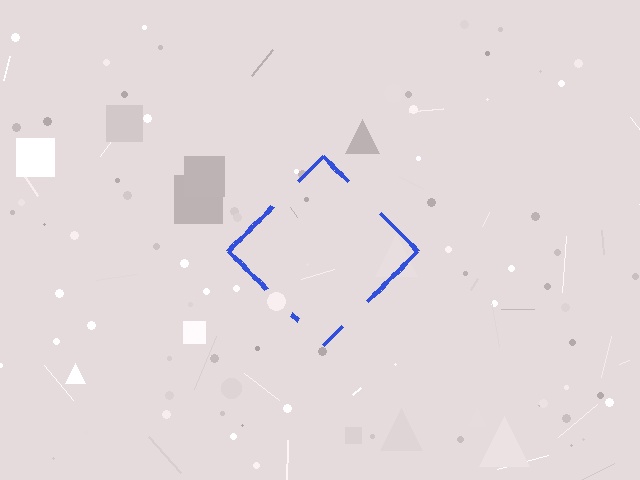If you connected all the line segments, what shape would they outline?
They would outline a diamond.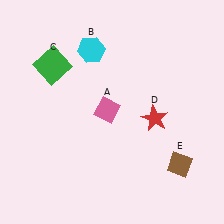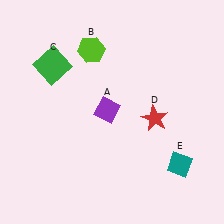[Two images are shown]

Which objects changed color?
A changed from pink to purple. B changed from cyan to lime. E changed from brown to teal.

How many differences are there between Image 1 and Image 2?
There are 3 differences between the two images.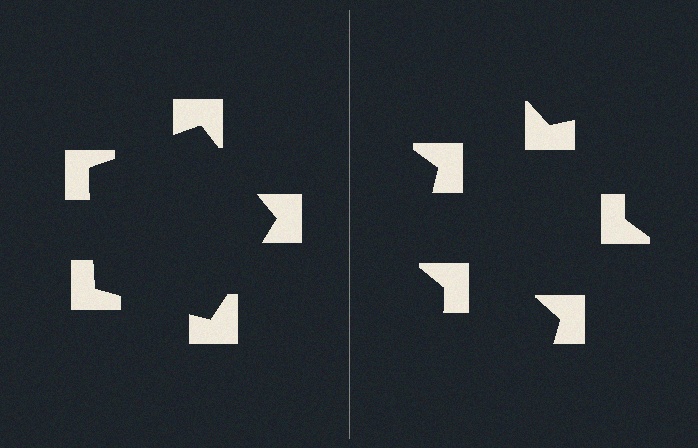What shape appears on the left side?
An illusory pentagon.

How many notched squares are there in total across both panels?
10 — 5 on each side.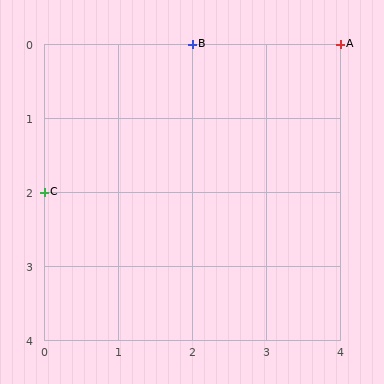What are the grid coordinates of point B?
Point B is at grid coordinates (2, 0).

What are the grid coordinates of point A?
Point A is at grid coordinates (4, 0).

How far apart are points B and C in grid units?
Points B and C are 2 columns and 2 rows apart (about 2.8 grid units diagonally).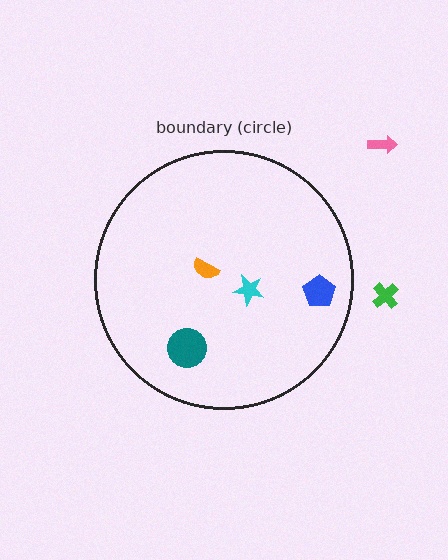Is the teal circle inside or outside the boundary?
Inside.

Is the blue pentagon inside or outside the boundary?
Inside.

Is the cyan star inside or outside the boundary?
Inside.